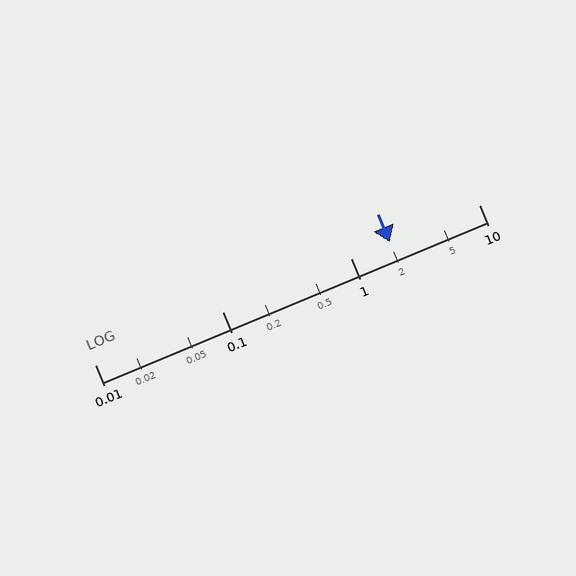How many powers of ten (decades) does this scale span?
The scale spans 3 decades, from 0.01 to 10.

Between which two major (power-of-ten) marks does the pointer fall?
The pointer is between 1 and 10.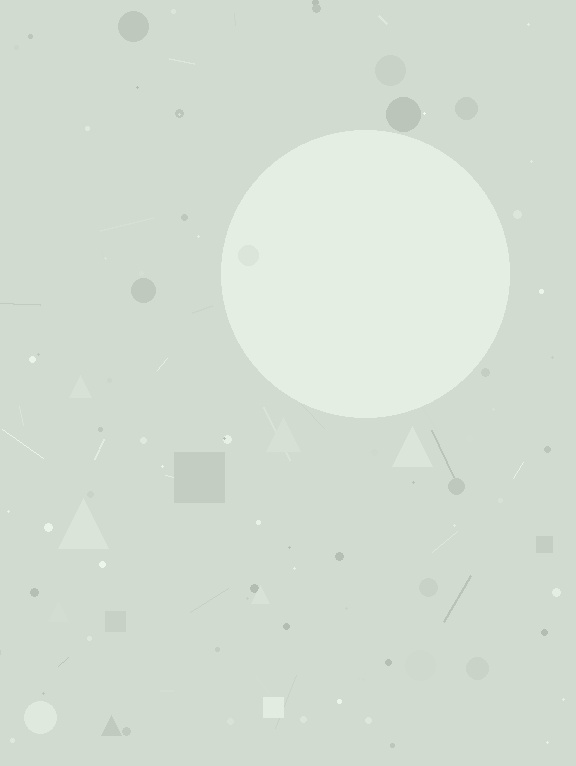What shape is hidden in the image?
A circle is hidden in the image.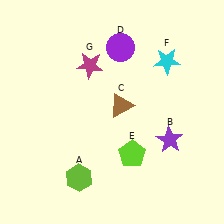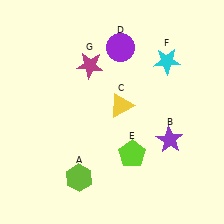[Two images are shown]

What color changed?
The triangle (C) changed from brown in Image 1 to yellow in Image 2.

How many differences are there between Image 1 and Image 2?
There is 1 difference between the two images.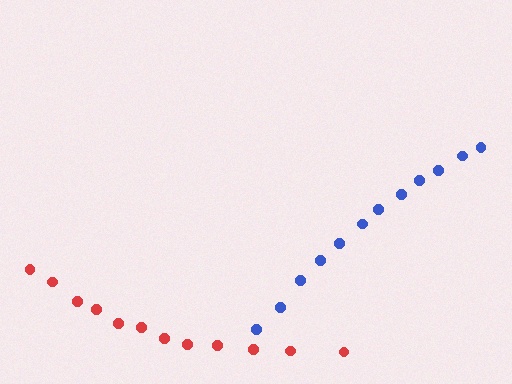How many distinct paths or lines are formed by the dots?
There are 2 distinct paths.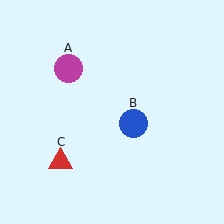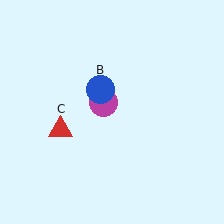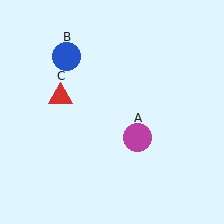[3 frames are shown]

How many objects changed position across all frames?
3 objects changed position: magenta circle (object A), blue circle (object B), red triangle (object C).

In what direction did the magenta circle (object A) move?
The magenta circle (object A) moved down and to the right.